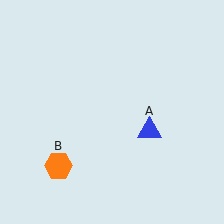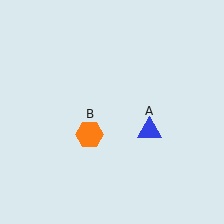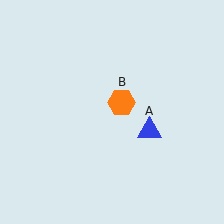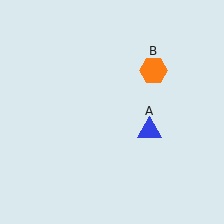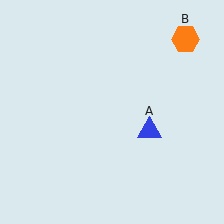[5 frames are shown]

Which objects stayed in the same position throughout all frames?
Blue triangle (object A) remained stationary.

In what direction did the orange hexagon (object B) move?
The orange hexagon (object B) moved up and to the right.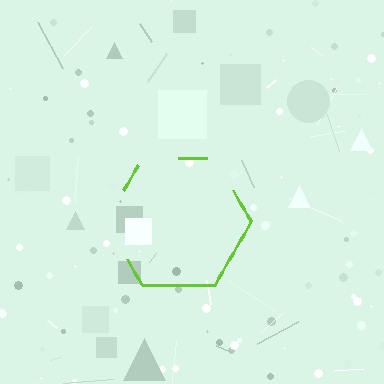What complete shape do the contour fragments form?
The contour fragments form a hexagon.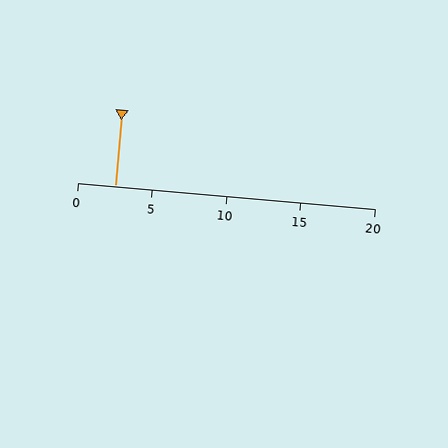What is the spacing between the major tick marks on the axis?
The major ticks are spaced 5 apart.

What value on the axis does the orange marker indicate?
The marker indicates approximately 2.5.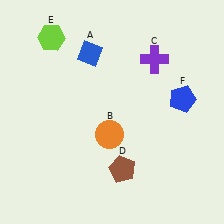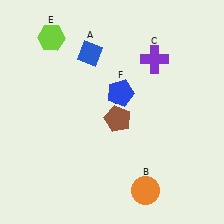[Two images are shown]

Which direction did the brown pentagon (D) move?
The brown pentagon (D) moved up.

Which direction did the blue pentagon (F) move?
The blue pentagon (F) moved left.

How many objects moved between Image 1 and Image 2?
3 objects moved between the two images.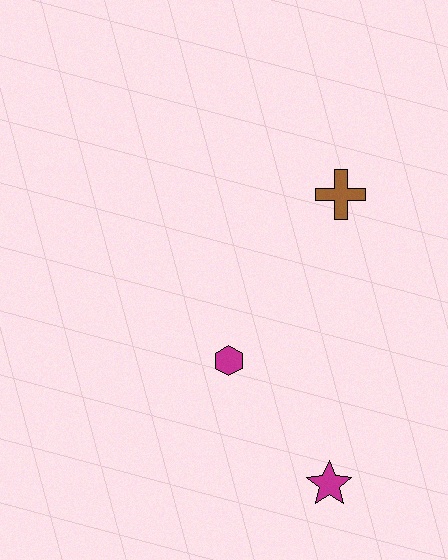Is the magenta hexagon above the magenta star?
Yes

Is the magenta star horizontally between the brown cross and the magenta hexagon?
Yes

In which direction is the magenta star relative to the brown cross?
The magenta star is below the brown cross.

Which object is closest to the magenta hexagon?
The magenta star is closest to the magenta hexagon.